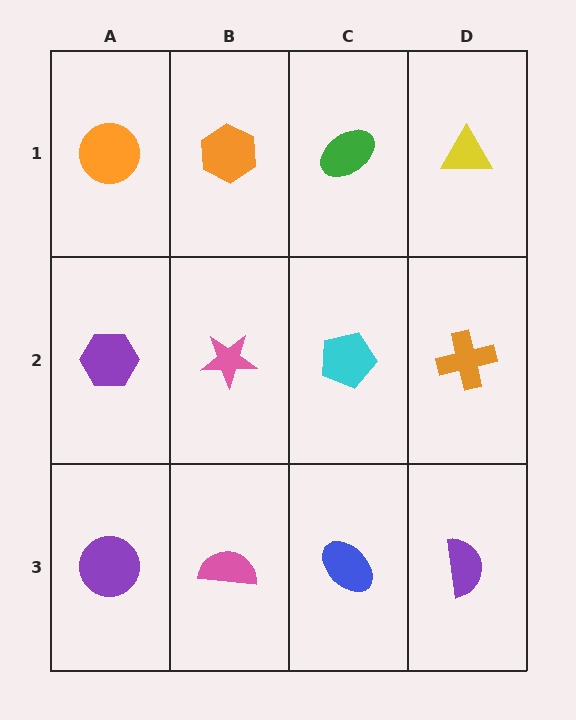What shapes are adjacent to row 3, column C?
A cyan pentagon (row 2, column C), a pink semicircle (row 3, column B), a purple semicircle (row 3, column D).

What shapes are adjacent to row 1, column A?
A purple hexagon (row 2, column A), an orange hexagon (row 1, column B).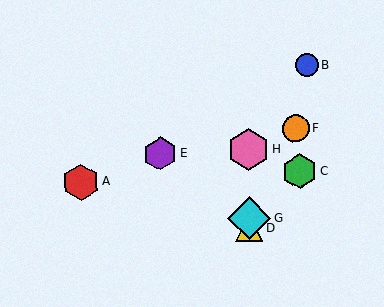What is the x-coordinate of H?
Object H is at x≈248.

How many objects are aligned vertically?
3 objects (D, G, H) are aligned vertically.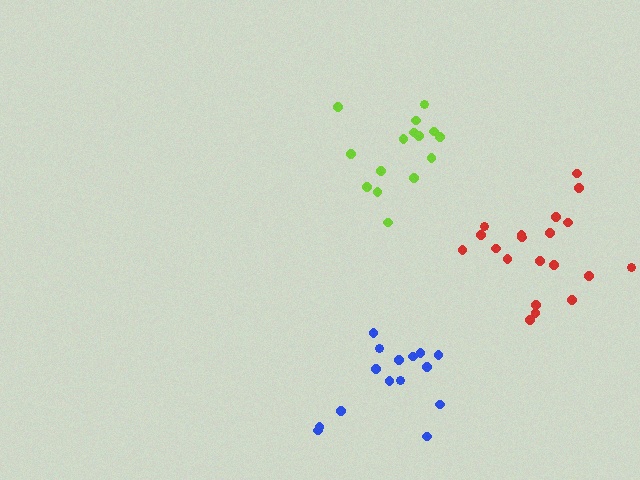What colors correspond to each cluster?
The clusters are colored: red, blue, lime.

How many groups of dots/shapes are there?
There are 3 groups.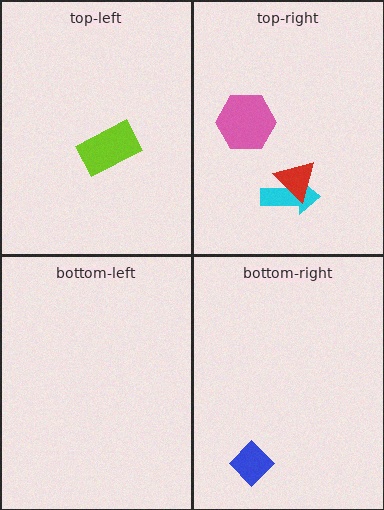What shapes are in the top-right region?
The cyan arrow, the red triangle, the pink hexagon.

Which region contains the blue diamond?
The bottom-right region.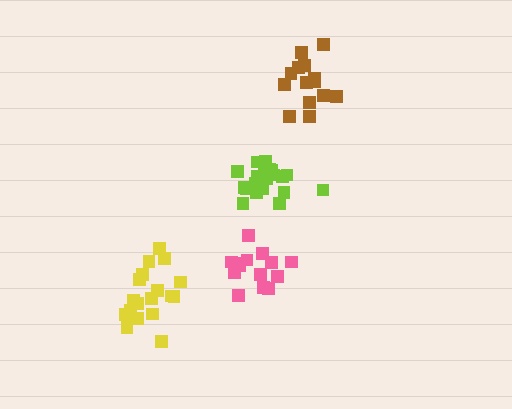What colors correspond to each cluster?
The clusters are colored: lime, pink, yellow, brown.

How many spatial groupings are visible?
There are 4 spatial groupings.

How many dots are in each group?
Group 1: 20 dots, Group 2: 14 dots, Group 3: 19 dots, Group 4: 14 dots (67 total).